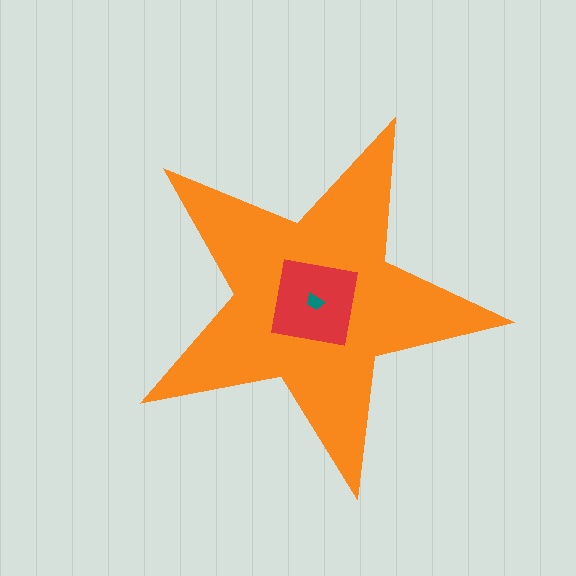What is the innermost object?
The teal trapezoid.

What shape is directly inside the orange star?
The red square.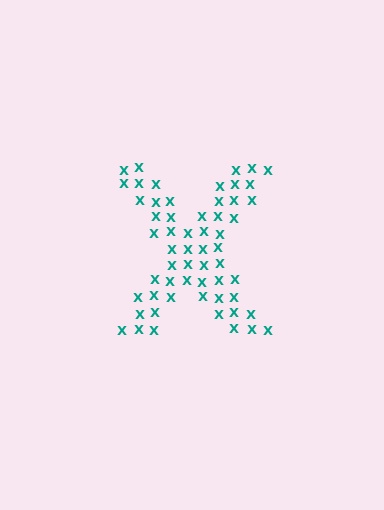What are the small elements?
The small elements are letter X's.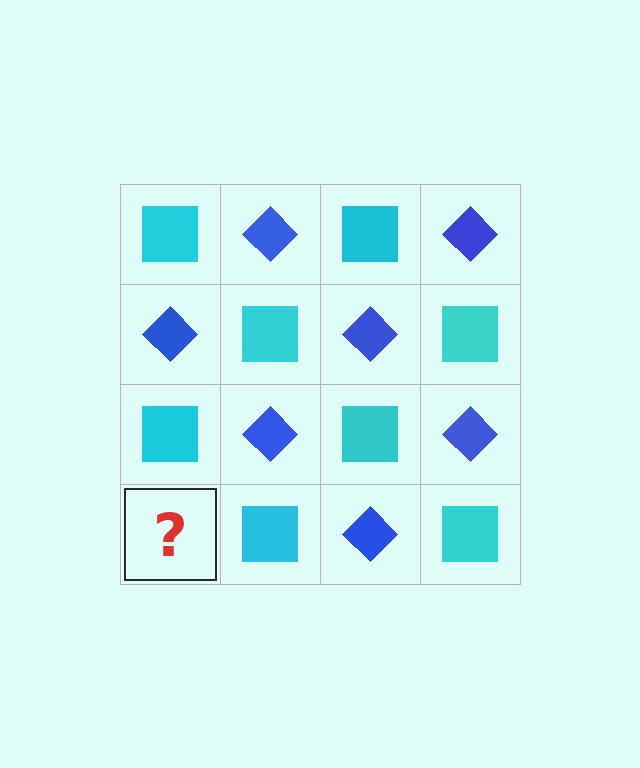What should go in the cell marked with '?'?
The missing cell should contain a blue diamond.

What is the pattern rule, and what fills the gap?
The rule is that it alternates cyan square and blue diamond in a checkerboard pattern. The gap should be filled with a blue diamond.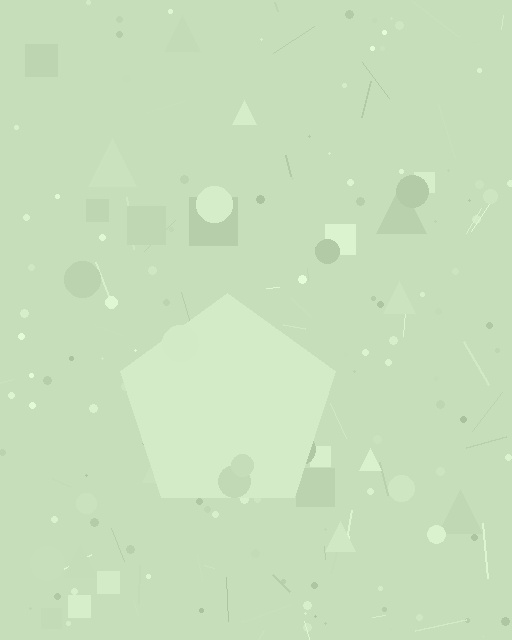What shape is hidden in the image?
A pentagon is hidden in the image.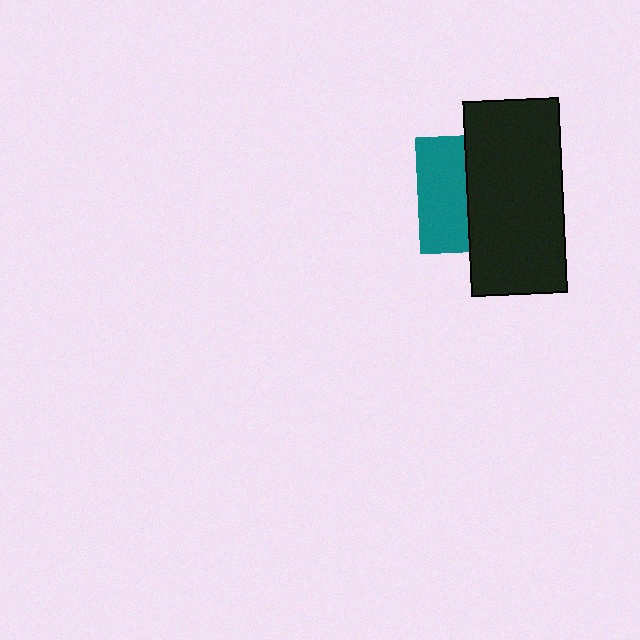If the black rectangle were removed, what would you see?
You would see the complete teal square.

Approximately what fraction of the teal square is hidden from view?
Roughly 59% of the teal square is hidden behind the black rectangle.